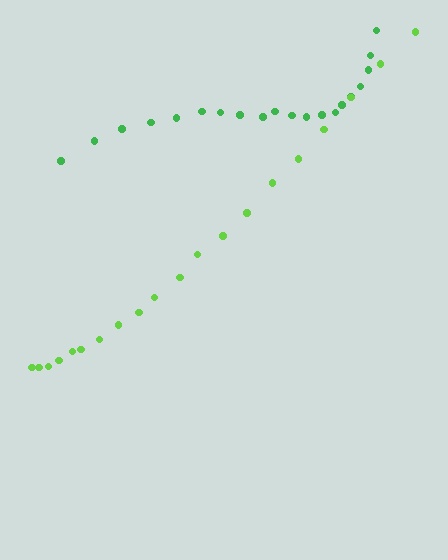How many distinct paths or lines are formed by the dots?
There are 2 distinct paths.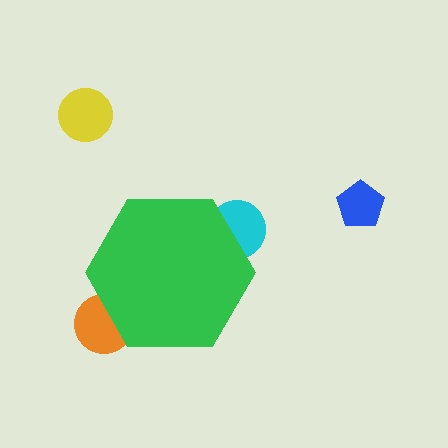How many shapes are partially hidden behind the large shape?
2 shapes are partially hidden.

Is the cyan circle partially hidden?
Yes, the cyan circle is partially hidden behind the green hexagon.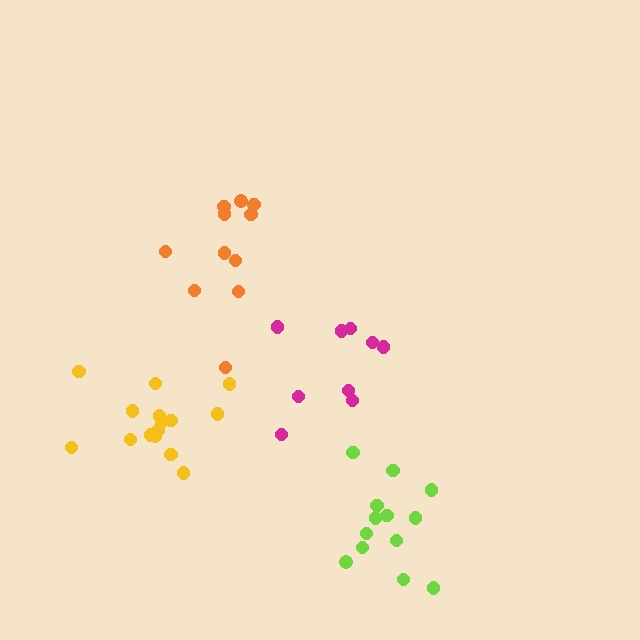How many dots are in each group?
Group 1: 15 dots, Group 2: 11 dots, Group 3: 13 dots, Group 4: 9 dots (48 total).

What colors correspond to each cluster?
The clusters are colored: yellow, orange, lime, magenta.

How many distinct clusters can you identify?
There are 4 distinct clusters.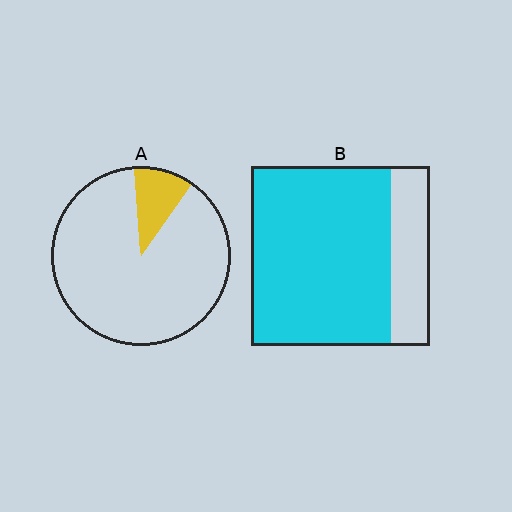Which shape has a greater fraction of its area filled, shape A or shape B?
Shape B.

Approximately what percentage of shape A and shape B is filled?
A is approximately 10% and B is approximately 80%.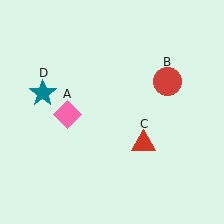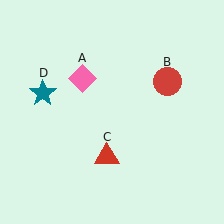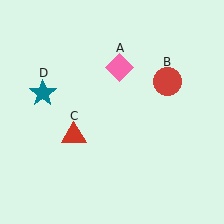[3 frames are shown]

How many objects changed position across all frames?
2 objects changed position: pink diamond (object A), red triangle (object C).